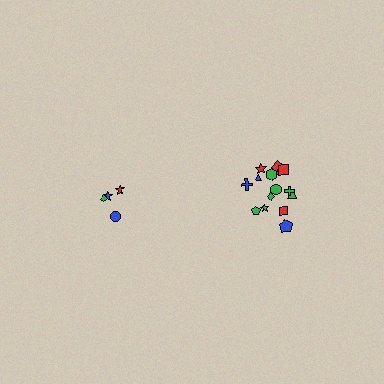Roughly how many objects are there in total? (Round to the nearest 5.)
Roughly 20 objects in total.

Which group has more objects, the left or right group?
The right group.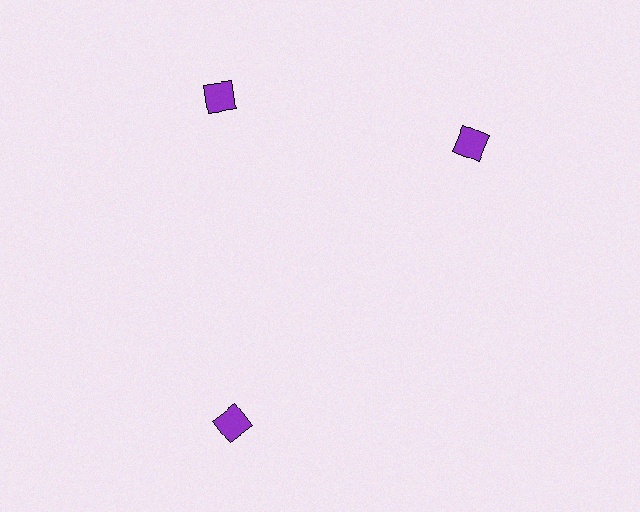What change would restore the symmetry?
The symmetry would be restored by rotating it back into even spacing with its neighbors so that all 3 squares sit at equal angles and equal distance from the center.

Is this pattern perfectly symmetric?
No. The 3 purple squares are arranged in a ring, but one element near the 3 o'clock position is rotated out of alignment along the ring, breaking the 3-fold rotational symmetry.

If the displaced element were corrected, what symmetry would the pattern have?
It would have 3-fold rotational symmetry — the pattern would map onto itself every 120 degrees.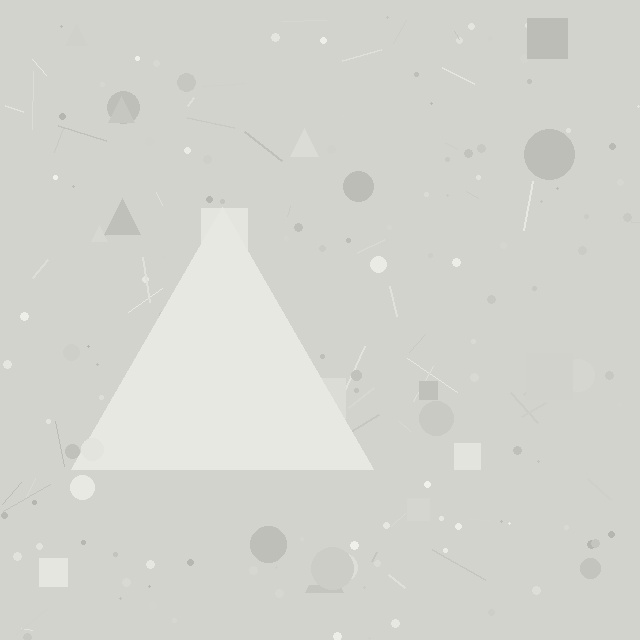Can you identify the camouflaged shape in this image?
The camouflaged shape is a triangle.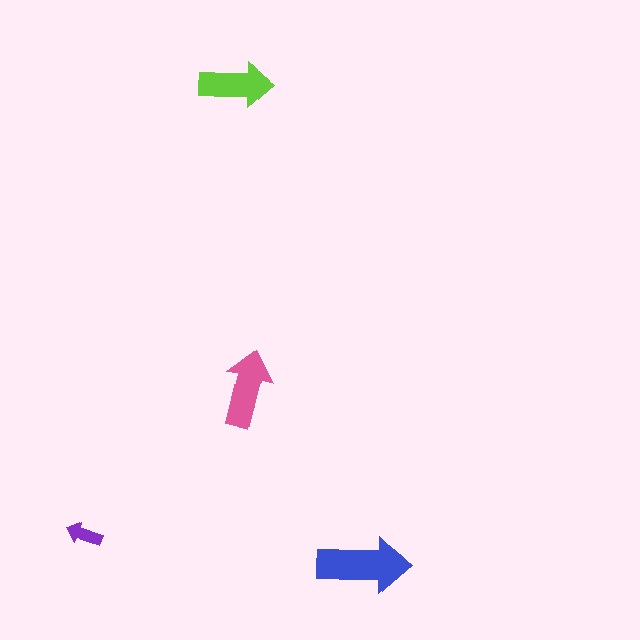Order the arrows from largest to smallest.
the blue one, the pink one, the lime one, the purple one.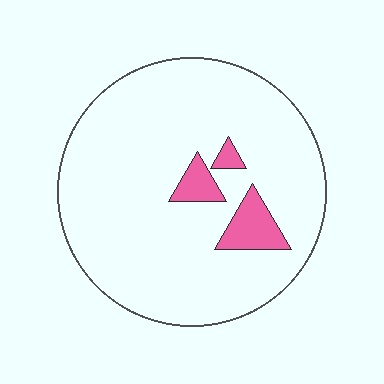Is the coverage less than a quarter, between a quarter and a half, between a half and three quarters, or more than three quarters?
Less than a quarter.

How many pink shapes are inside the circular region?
3.